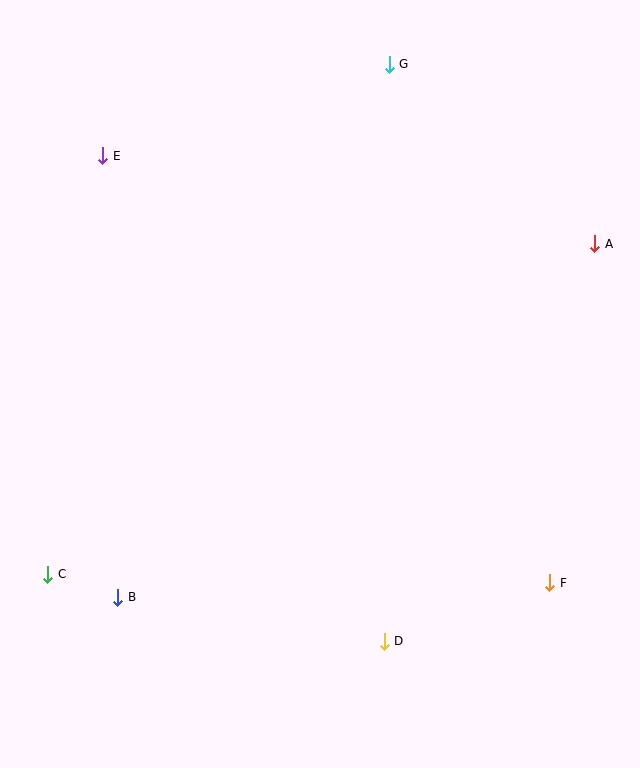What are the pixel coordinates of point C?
Point C is at (48, 574).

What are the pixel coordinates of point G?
Point G is at (389, 64).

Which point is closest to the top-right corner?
Point A is closest to the top-right corner.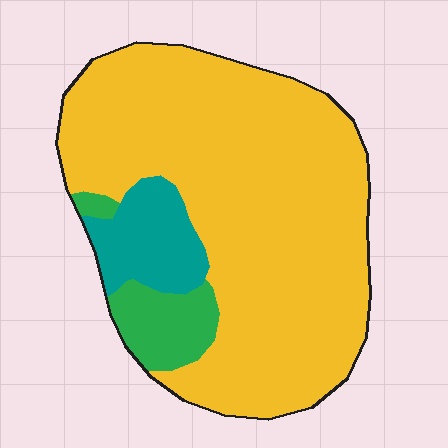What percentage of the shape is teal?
Teal covers about 10% of the shape.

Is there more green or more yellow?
Yellow.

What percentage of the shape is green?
Green takes up less than a sixth of the shape.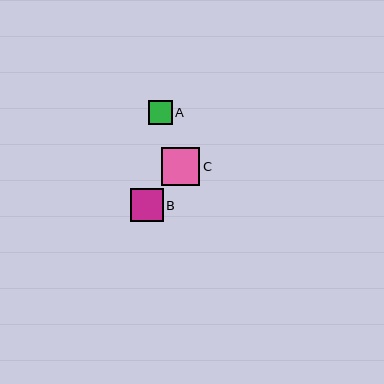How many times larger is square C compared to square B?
Square C is approximately 1.2 times the size of square B.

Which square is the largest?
Square C is the largest with a size of approximately 38 pixels.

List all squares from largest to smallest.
From largest to smallest: C, B, A.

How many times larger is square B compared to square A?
Square B is approximately 1.4 times the size of square A.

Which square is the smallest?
Square A is the smallest with a size of approximately 24 pixels.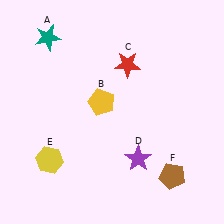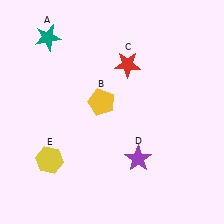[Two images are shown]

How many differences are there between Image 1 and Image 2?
There is 1 difference between the two images.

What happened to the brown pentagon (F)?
The brown pentagon (F) was removed in Image 2. It was in the bottom-right area of Image 1.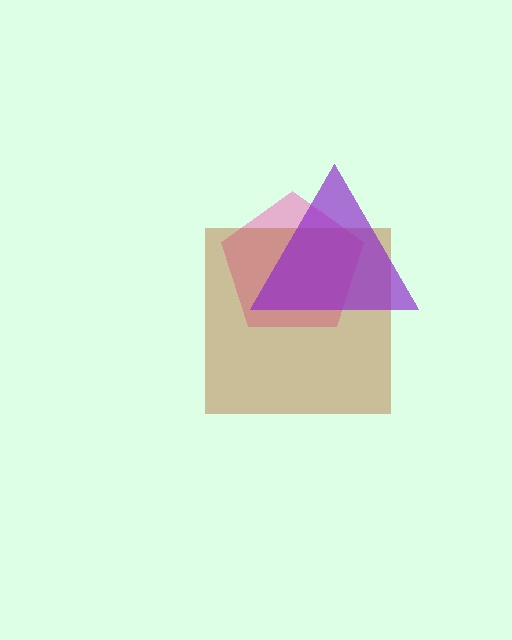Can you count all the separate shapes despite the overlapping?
Yes, there are 3 separate shapes.